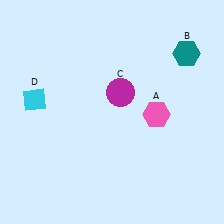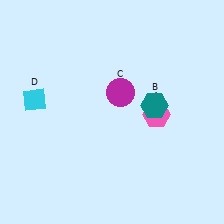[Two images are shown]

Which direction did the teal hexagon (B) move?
The teal hexagon (B) moved down.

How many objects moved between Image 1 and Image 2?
1 object moved between the two images.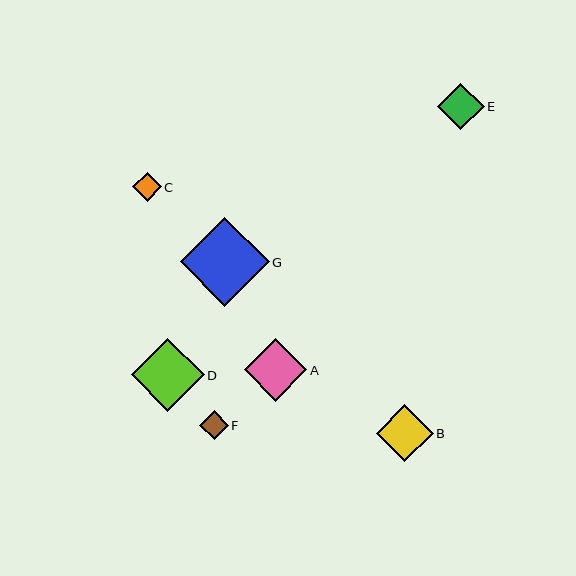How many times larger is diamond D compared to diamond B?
Diamond D is approximately 1.3 times the size of diamond B.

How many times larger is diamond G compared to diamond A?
Diamond G is approximately 1.4 times the size of diamond A.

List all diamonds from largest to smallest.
From largest to smallest: G, D, A, B, E, C, F.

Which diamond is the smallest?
Diamond F is the smallest with a size of approximately 28 pixels.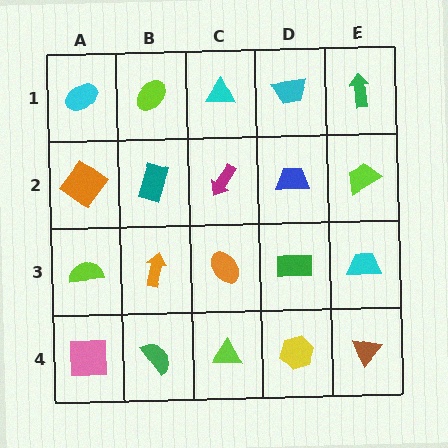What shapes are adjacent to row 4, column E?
A cyan trapezoid (row 3, column E), a yellow hexagon (row 4, column D).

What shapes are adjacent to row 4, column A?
A lime semicircle (row 3, column A), a green semicircle (row 4, column B).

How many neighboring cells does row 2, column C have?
4.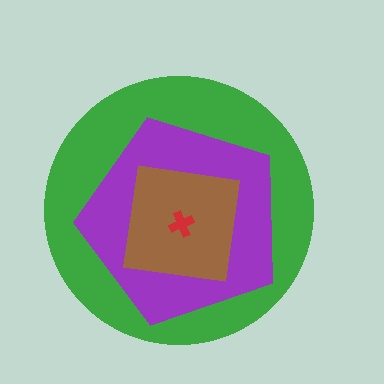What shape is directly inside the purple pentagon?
The brown square.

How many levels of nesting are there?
4.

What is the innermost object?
The red cross.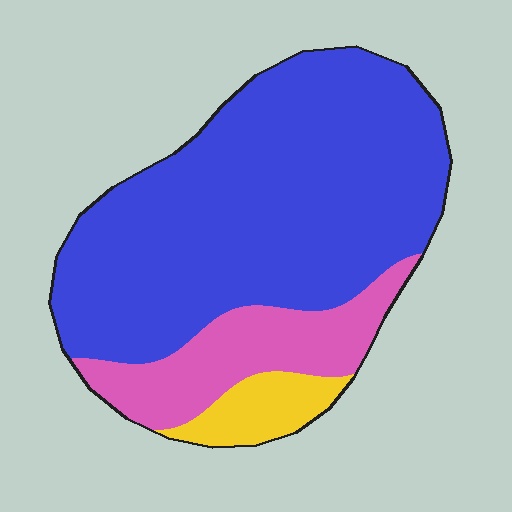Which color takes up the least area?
Yellow, at roughly 10%.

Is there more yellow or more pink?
Pink.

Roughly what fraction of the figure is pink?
Pink covers 19% of the figure.